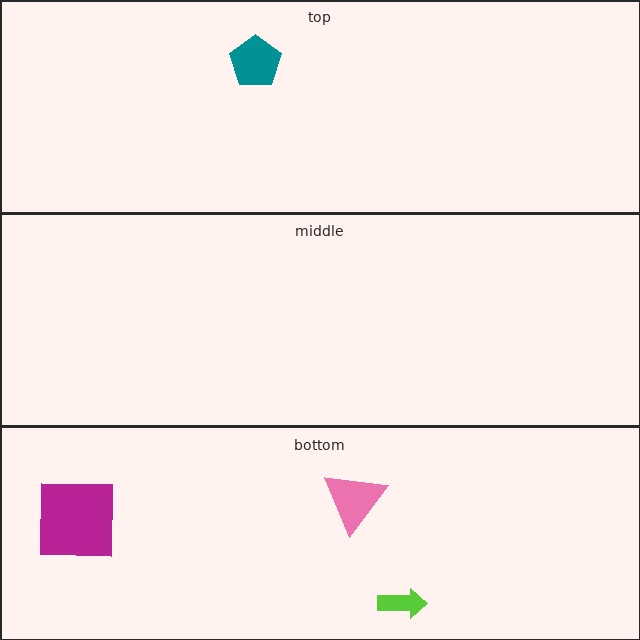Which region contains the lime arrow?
The bottom region.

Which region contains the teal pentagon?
The top region.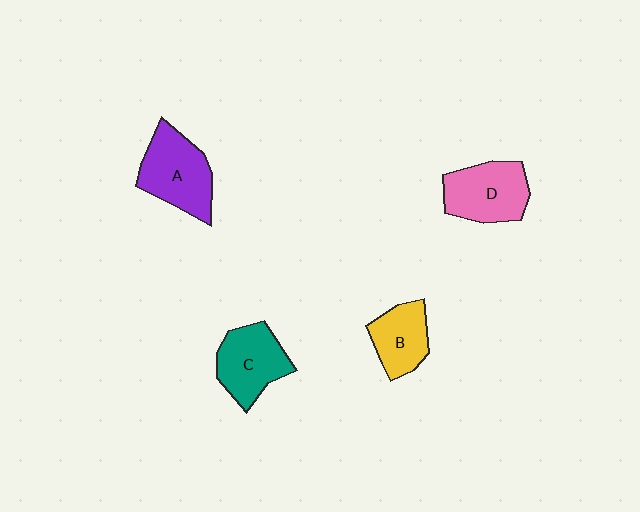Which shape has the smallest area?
Shape B (yellow).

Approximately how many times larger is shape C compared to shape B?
Approximately 1.3 times.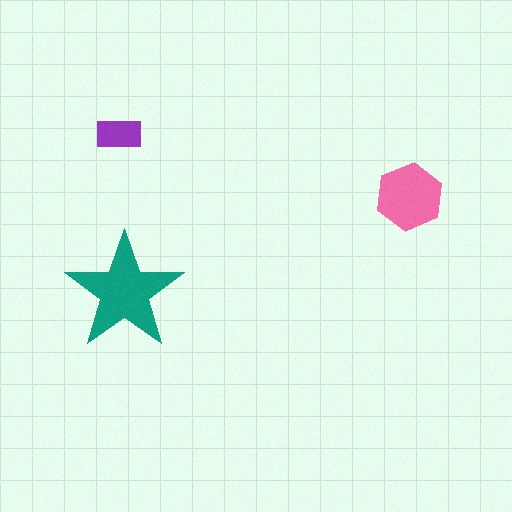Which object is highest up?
The purple rectangle is topmost.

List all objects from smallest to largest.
The purple rectangle, the pink hexagon, the teal star.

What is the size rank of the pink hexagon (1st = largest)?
2nd.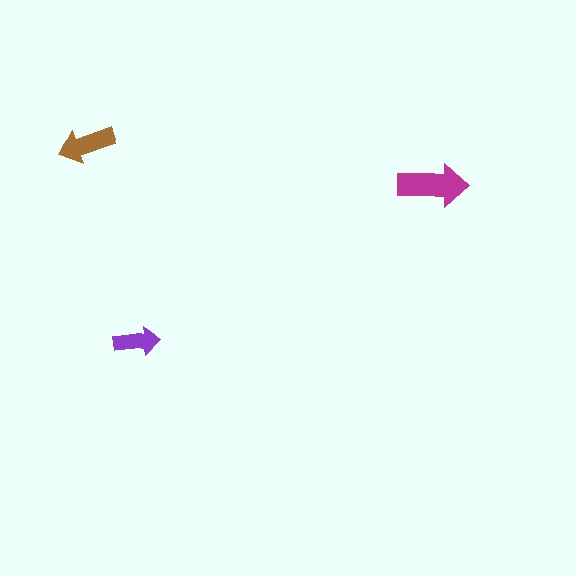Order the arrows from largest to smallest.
the magenta one, the brown one, the purple one.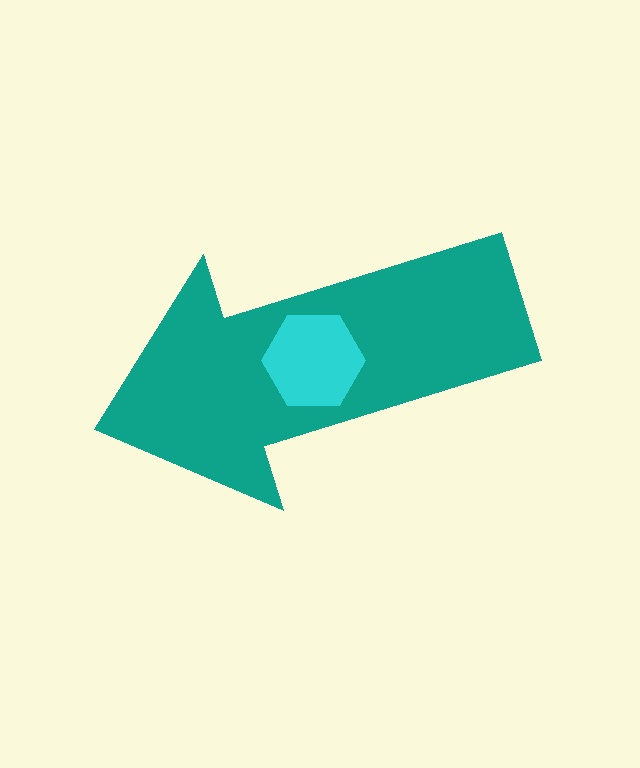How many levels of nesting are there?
2.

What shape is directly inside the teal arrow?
The cyan hexagon.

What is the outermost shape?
The teal arrow.